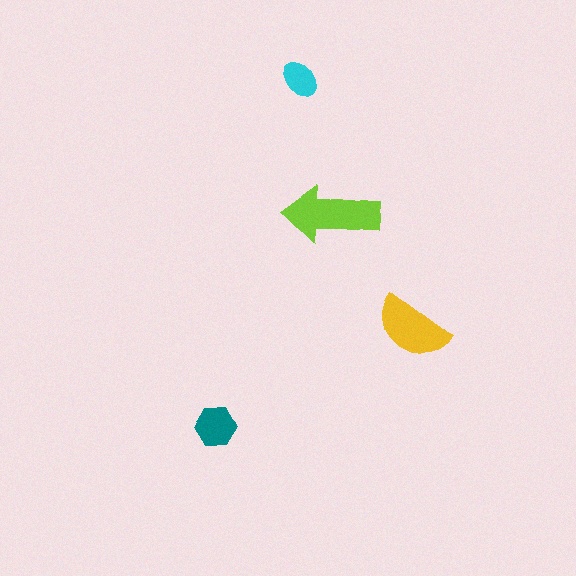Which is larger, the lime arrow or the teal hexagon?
The lime arrow.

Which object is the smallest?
The cyan ellipse.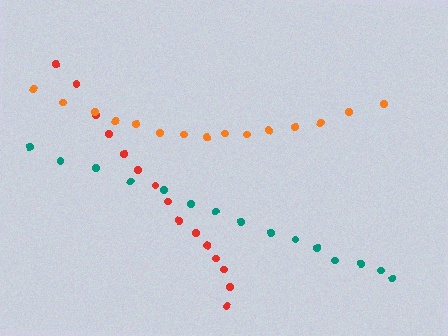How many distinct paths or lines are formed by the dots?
There are 3 distinct paths.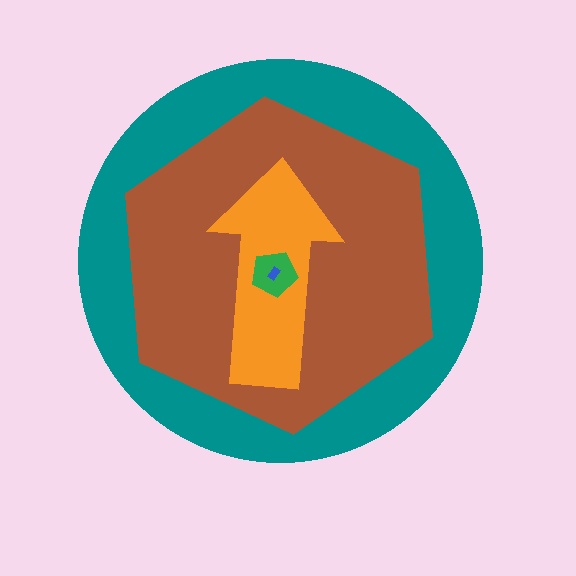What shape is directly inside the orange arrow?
The green pentagon.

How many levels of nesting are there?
5.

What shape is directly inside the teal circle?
The brown hexagon.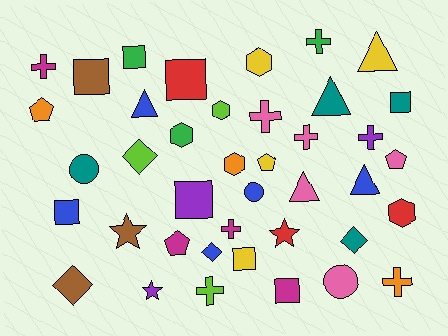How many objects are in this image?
There are 40 objects.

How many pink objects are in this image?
There are 5 pink objects.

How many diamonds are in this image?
There are 4 diamonds.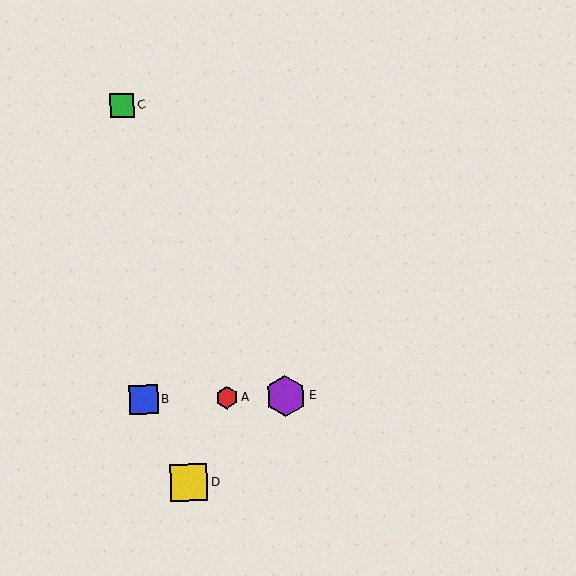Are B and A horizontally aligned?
Yes, both are at y≈400.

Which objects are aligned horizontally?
Objects A, B, E are aligned horizontally.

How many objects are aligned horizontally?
3 objects (A, B, E) are aligned horizontally.